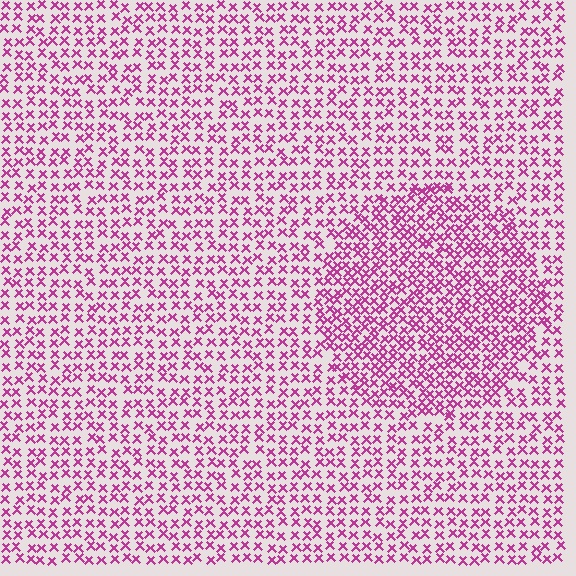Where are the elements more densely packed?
The elements are more densely packed inside the circle boundary.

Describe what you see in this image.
The image contains small magenta elements arranged at two different densities. A circle-shaped region is visible where the elements are more densely packed than the surrounding area.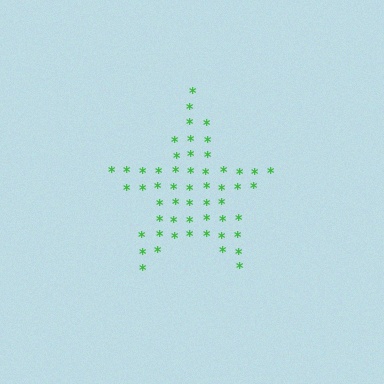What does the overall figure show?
The overall figure shows a star.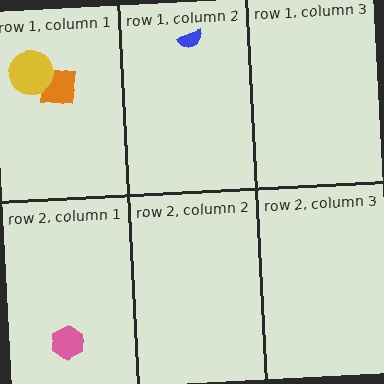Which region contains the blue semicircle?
The row 1, column 2 region.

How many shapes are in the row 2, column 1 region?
1.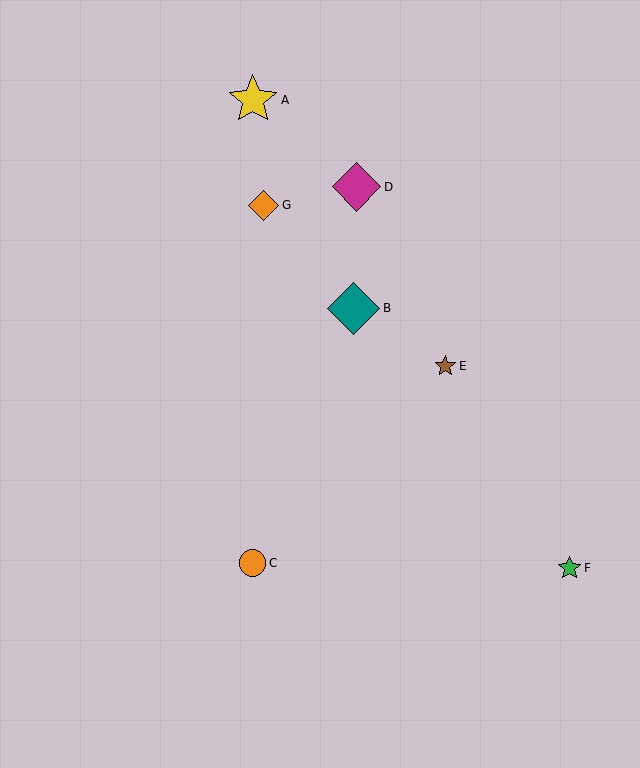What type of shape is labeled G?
Shape G is an orange diamond.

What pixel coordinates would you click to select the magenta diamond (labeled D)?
Click at (356, 187) to select the magenta diamond D.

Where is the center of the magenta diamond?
The center of the magenta diamond is at (356, 187).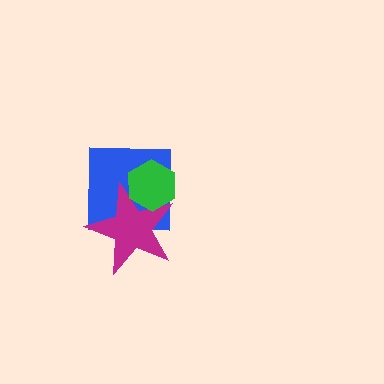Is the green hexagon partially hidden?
No, no other shape covers it.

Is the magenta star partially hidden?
Yes, it is partially covered by another shape.